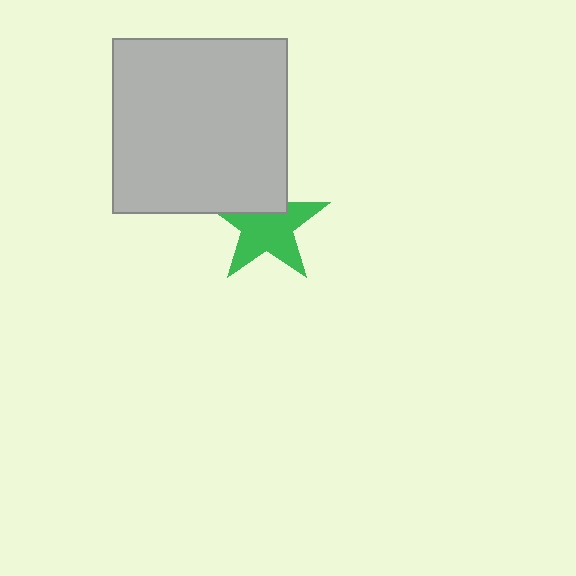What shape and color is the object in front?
The object in front is a light gray square.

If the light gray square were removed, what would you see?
You would see the complete green star.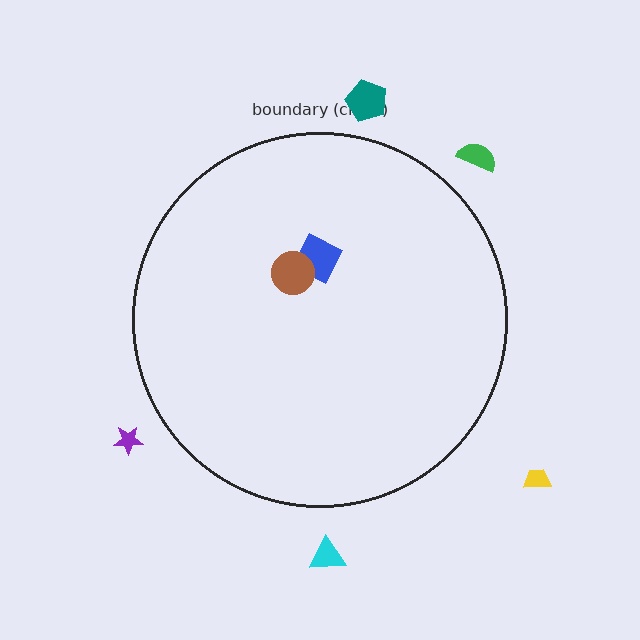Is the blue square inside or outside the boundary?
Inside.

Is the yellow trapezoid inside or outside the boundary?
Outside.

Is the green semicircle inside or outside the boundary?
Outside.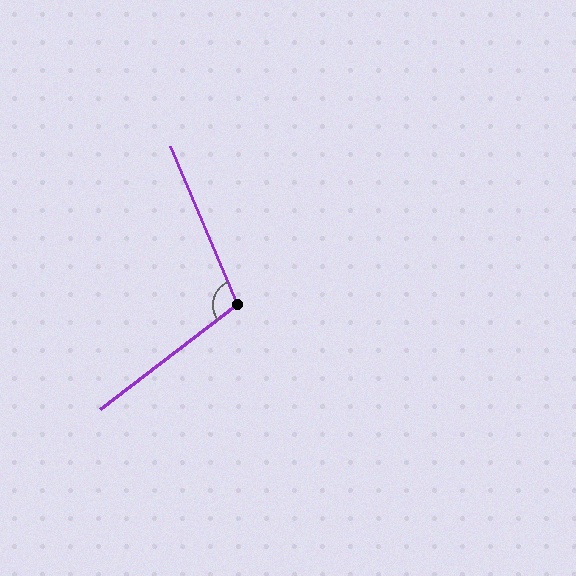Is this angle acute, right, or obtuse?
It is obtuse.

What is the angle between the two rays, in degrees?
Approximately 105 degrees.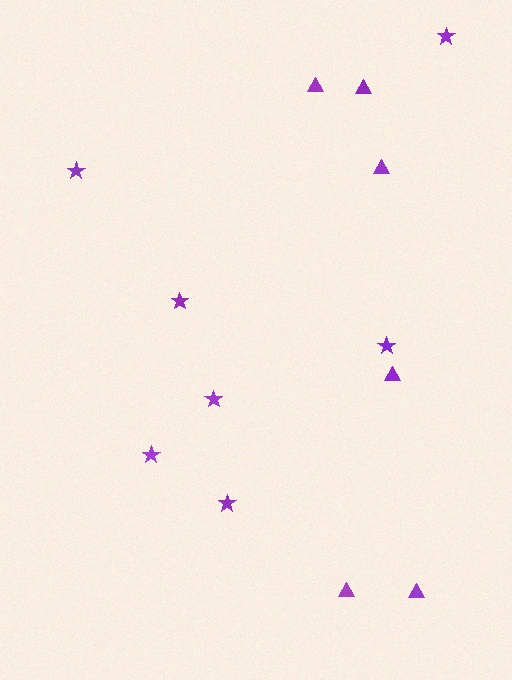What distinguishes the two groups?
There are 2 groups: one group of stars (7) and one group of triangles (6).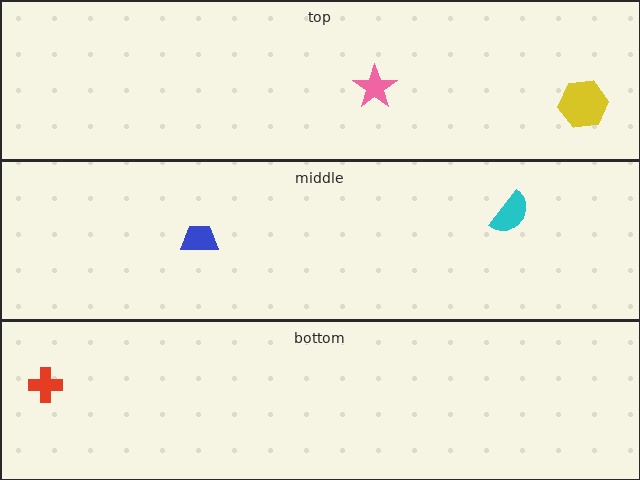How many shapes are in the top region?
2.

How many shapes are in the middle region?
2.